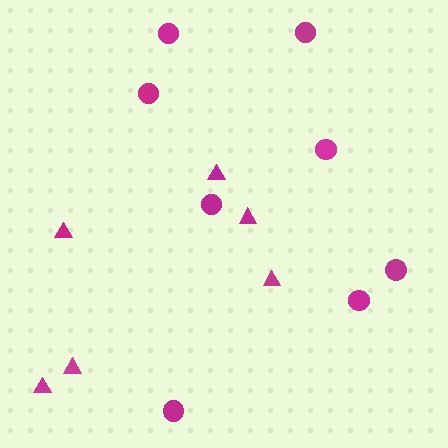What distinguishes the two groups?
There are 2 groups: one group of circles (8) and one group of triangles (6).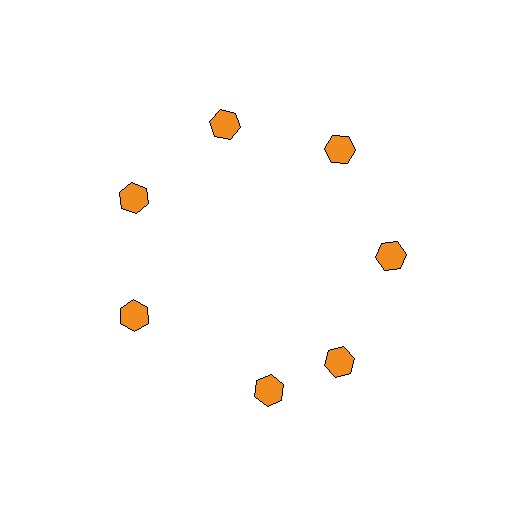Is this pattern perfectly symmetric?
No. The 7 orange hexagons are arranged in a ring, but one element near the 6 o'clock position is rotated out of alignment along the ring, breaking the 7-fold rotational symmetry.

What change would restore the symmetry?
The symmetry would be restored by rotating it back into even spacing with its neighbors so that all 7 hexagons sit at equal angles and equal distance from the center.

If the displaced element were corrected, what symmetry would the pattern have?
It would have 7-fold rotational symmetry — the pattern would map onto itself every 51 degrees.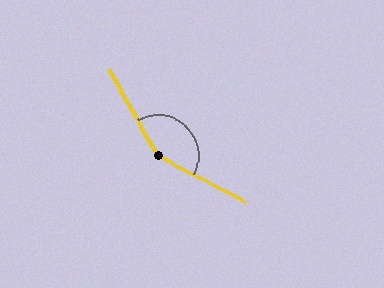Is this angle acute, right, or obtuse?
It is obtuse.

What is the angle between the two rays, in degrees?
Approximately 147 degrees.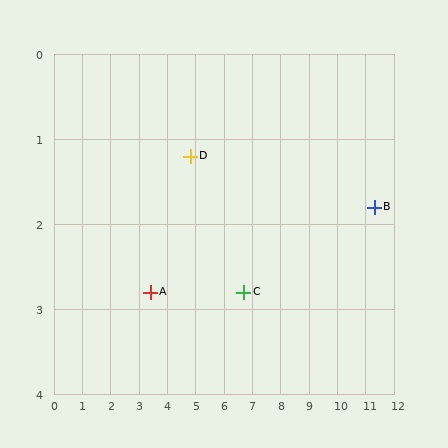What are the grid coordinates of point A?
Point A is at approximately (3.4, 2.8).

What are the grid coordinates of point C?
Point C is at approximately (6.7, 2.8).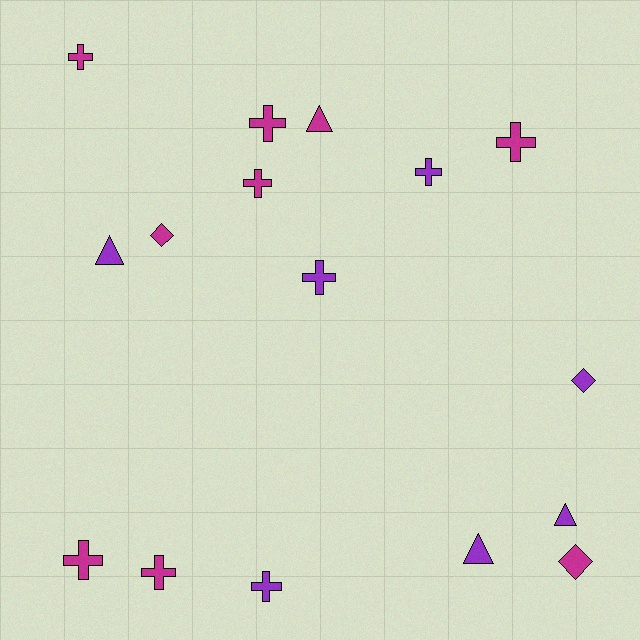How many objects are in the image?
There are 16 objects.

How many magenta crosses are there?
There are 6 magenta crosses.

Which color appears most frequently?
Magenta, with 9 objects.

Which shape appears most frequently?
Cross, with 9 objects.